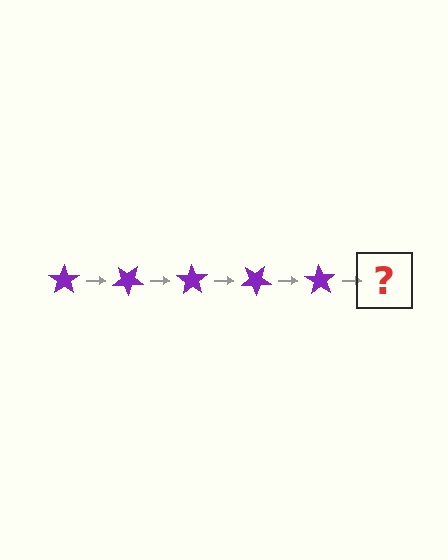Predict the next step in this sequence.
The next step is a purple star rotated 175 degrees.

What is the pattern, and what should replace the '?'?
The pattern is that the star rotates 35 degrees each step. The '?' should be a purple star rotated 175 degrees.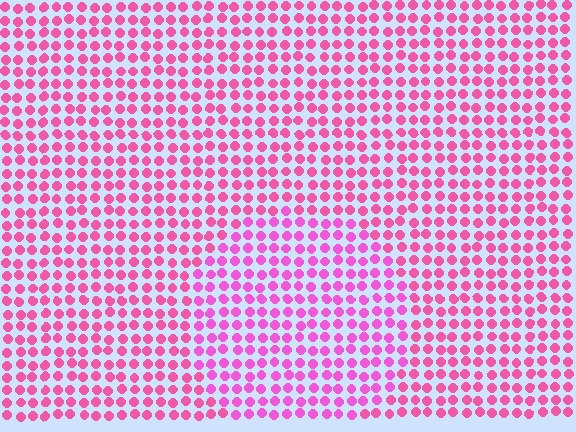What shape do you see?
I see a circle.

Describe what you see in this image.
The image is filled with small pink elements in a uniform arrangement. A circle-shaped region is visible where the elements are tinted to a slightly different hue, forming a subtle color boundary.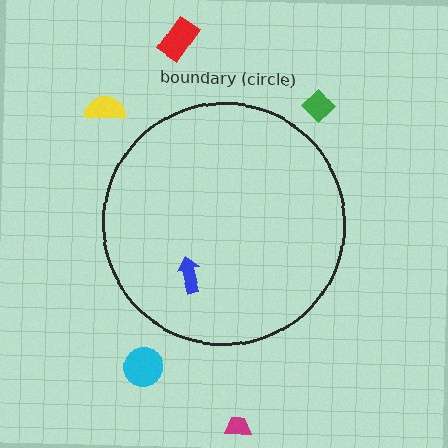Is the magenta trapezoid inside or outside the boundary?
Outside.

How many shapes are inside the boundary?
1 inside, 5 outside.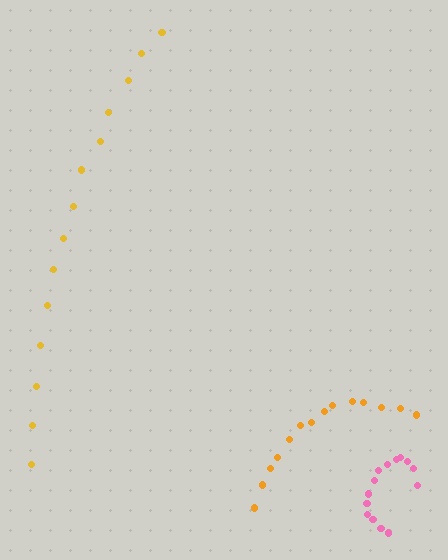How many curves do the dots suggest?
There are 3 distinct paths.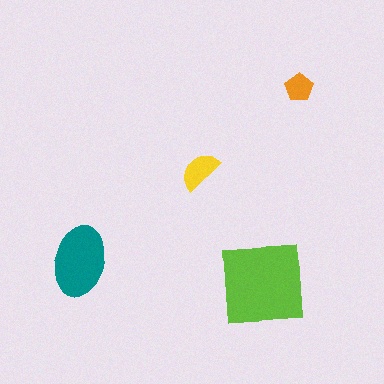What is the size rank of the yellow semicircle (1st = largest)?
3rd.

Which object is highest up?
The orange pentagon is topmost.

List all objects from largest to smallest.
The lime square, the teal ellipse, the yellow semicircle, the orange pentagon.